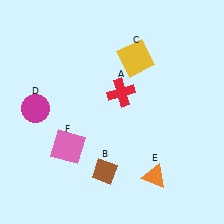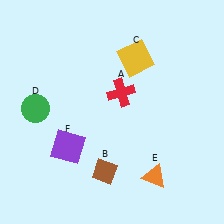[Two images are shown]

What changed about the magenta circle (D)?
In Image 1, D is magenta. In Image 2, it changed to green.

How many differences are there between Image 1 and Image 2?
There are 2 differences between the two images.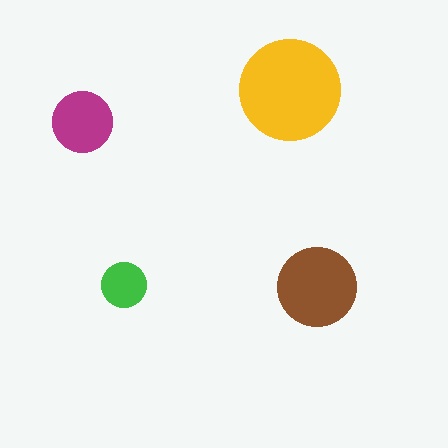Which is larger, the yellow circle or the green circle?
The yellow one.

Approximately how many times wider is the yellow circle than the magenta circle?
About 1.5 times wider.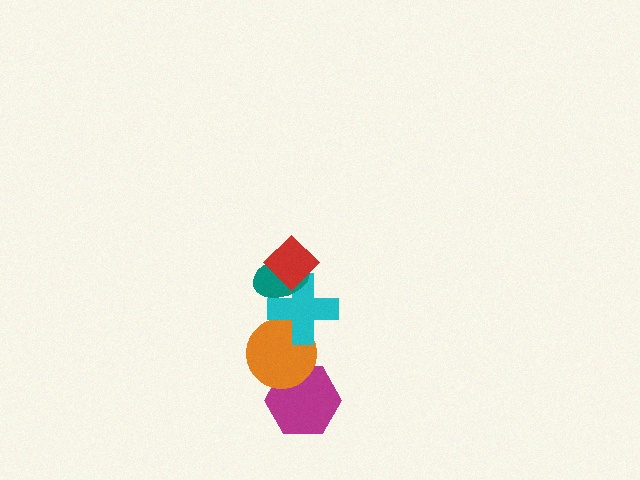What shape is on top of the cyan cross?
The teal ellipse is on top of the cyan cross.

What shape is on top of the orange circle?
The cyan cross is on top of the orange circle.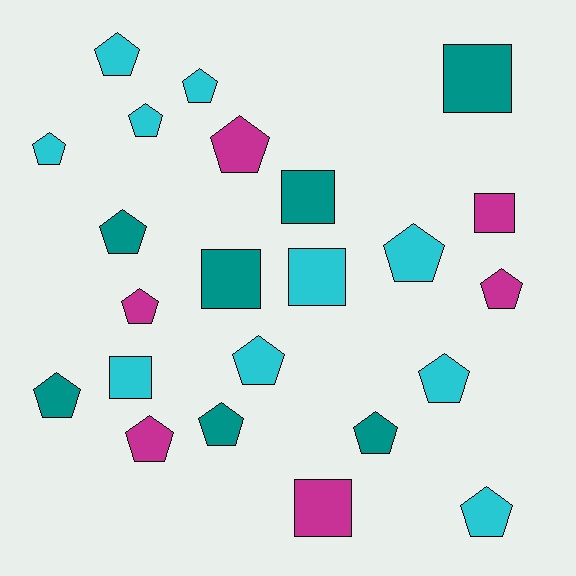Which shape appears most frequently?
Pentagon, with 16 objects.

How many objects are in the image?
There are 23 objects.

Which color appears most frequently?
Cyan, with 10 objects.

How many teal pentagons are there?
There are 4 teal pentagons.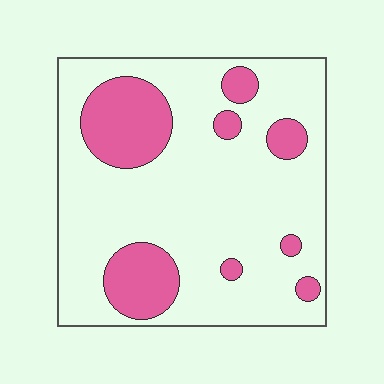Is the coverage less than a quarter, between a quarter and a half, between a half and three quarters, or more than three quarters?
Less than a quarter.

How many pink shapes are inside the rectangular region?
8.